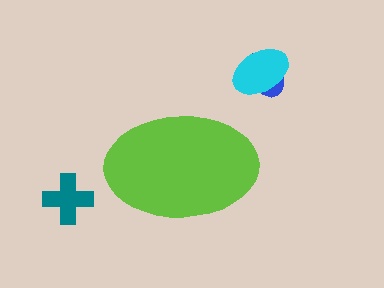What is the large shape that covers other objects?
A lime ellipse.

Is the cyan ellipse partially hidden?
No, the cyan ellipse is fully visible.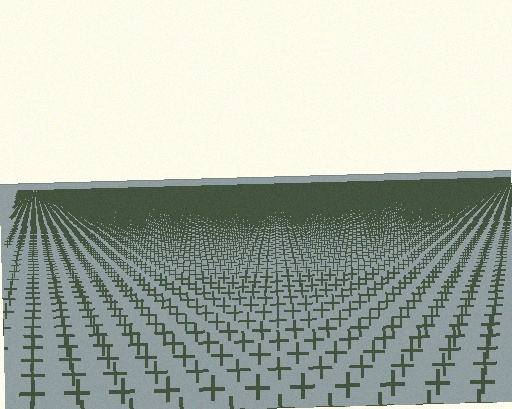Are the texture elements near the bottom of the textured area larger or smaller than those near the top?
Larger. Near the bottom, elements are closer to the viewer and appear at a bigger on-screen size.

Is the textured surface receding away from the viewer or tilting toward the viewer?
The surface is receding away from the viewer. Texture elements get smaller and denser toward the top.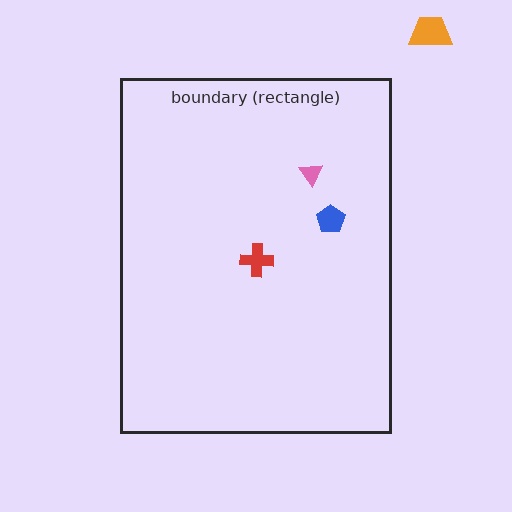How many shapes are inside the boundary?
3 inside, 1 outside.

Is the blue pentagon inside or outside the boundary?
Inside.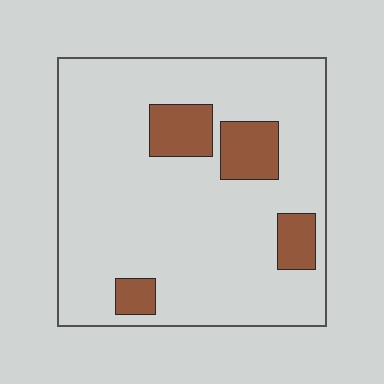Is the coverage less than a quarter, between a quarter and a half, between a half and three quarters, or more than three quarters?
Less than a quarter.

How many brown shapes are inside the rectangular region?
4.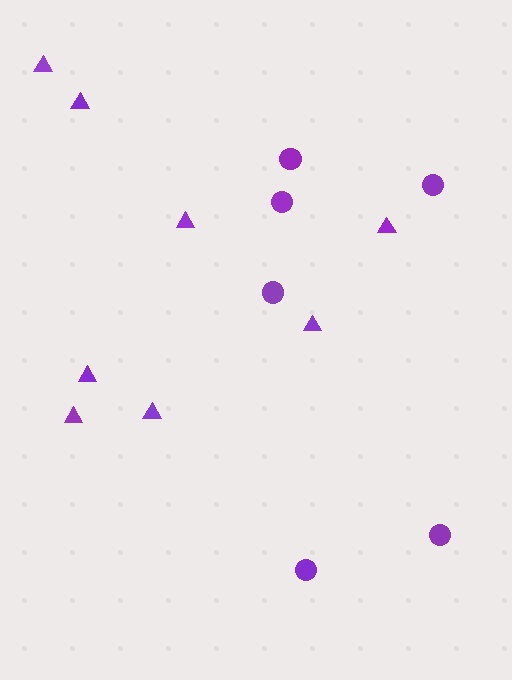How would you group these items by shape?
There are 2 groups: one group of circles (6) and one group of triangles (8).